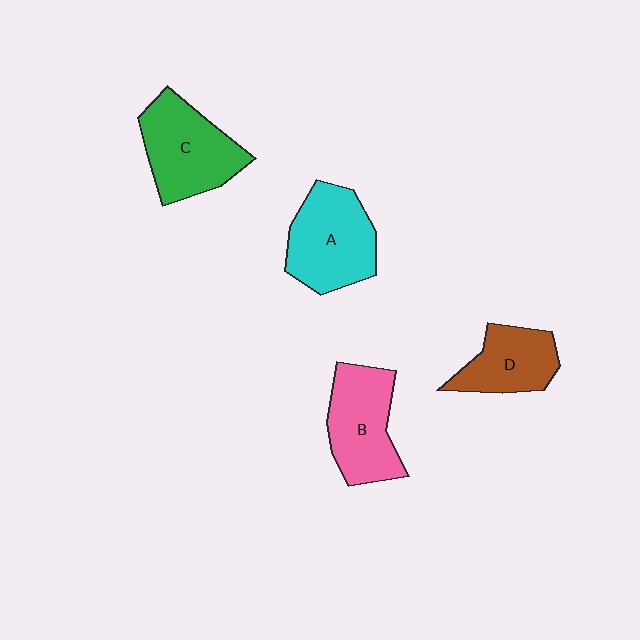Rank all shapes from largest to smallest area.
From largest to smallest: C (green), A (cyan), B (pink), D (brown).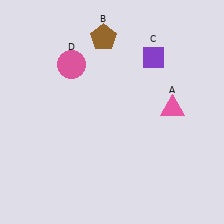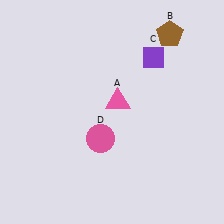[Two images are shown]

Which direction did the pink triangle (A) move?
The pink triangle (A) moved left.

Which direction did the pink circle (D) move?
The pink circle (D) moved down.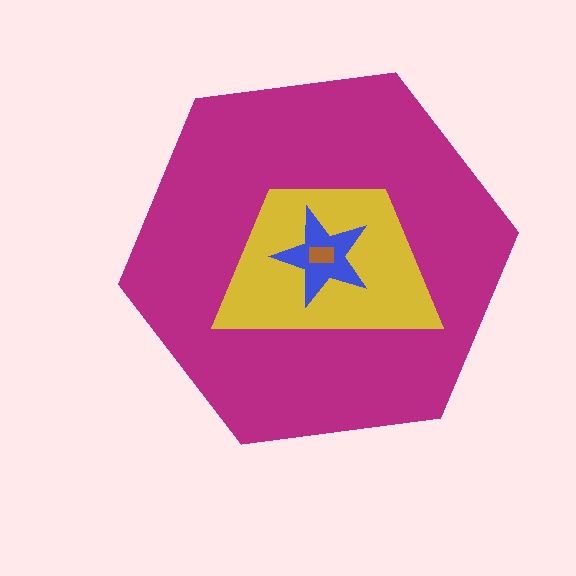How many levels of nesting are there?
4.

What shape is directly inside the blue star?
The brown rectangle.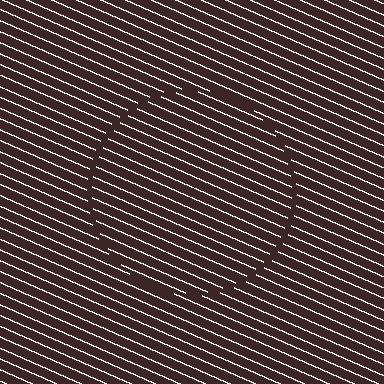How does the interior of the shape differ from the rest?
The interior of the shape contains the same grating, shifted by half a period — the contour is defined by the phase discontinuity where line-ends from the inner and outer gratings abut.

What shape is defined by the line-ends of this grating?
An illusory circle. The interior of the shape contains the same grating, shifted by half a period — the contour is defined by the phase discontinuity where line-ends from the inner and outer gratings abut.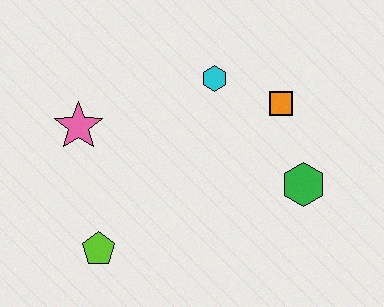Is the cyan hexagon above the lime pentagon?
Yes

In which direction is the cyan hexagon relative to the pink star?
The cyan hexagon is to the right of the pink star.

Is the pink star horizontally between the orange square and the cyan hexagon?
No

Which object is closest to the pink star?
The lime pentagon is closest to the pink star.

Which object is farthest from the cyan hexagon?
The lime pentagon is farthest from the cyan hexagon.